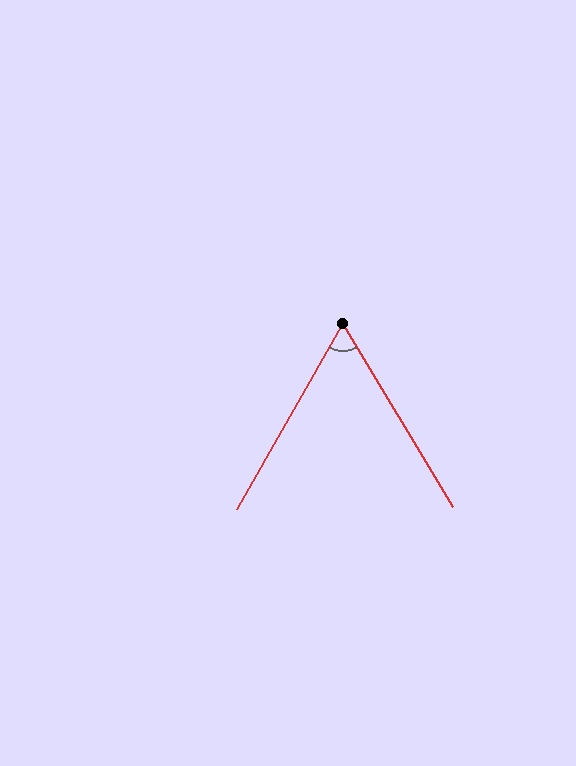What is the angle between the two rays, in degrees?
Approximately 61 degrees.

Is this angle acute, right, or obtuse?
It is acute.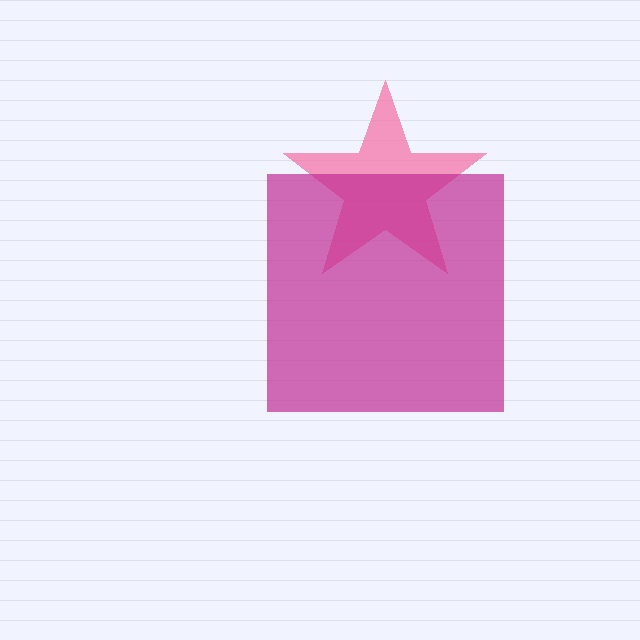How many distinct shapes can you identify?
There are 2 distinct shapes: a pink star, a magenta square.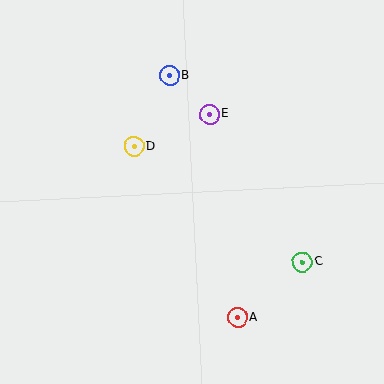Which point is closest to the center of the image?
Point D at (134, 146) is closest to the center.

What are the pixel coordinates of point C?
Point C is at (302, 262).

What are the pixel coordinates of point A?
Point A is at (237, 318).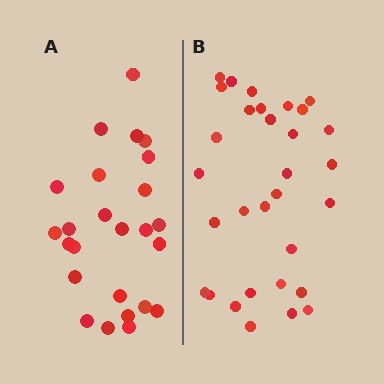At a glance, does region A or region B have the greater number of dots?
Region B (the right region) has more dots.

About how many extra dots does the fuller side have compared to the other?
Region B has about 6 more dots than region A.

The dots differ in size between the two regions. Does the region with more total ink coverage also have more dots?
No. Region A has more total ink coverage because its dots are larger, but region B actually contains more individual dots. Total area can be misleading — the number of items is what matters here.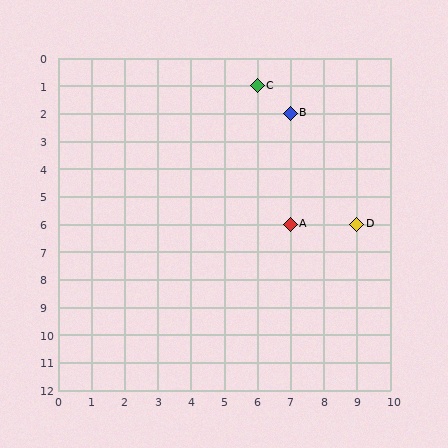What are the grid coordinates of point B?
Point B is at grid coordinates (7, 2).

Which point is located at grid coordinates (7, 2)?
Point B is at (7, 2).